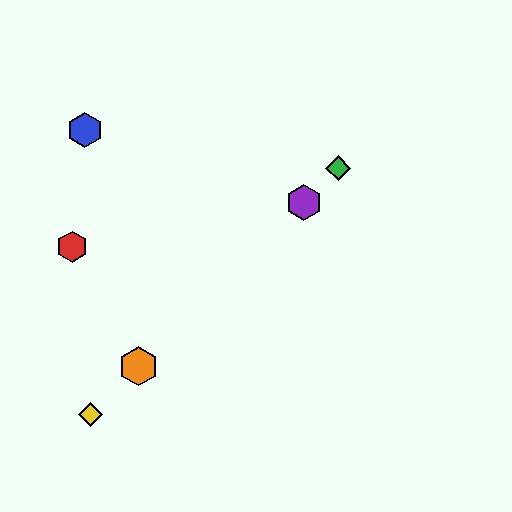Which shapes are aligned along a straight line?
The green diamond, the yellow diamond, the purple hexagon, the orange hexagon are aligned along a straight line.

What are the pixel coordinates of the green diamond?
The green diamond is at (338, 168).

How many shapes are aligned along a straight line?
4 shapes (the green diamond, the yellow diamond, the purple hexagon, the orange hexagon) are aligned along a straight line.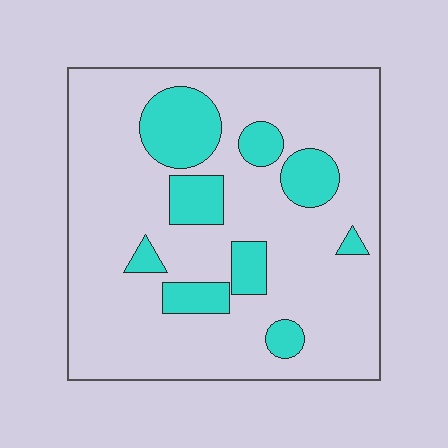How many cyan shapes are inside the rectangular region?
9.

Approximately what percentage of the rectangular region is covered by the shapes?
Approximately 20%.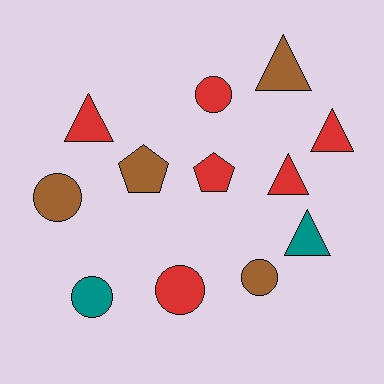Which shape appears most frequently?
Circle, with 5 objects.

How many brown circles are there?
There are 2 brown circles.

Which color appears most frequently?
Red, with 6 objects.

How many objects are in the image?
There are 12 objects.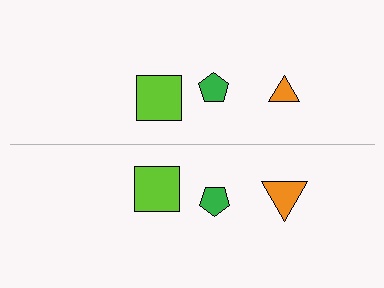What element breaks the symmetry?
The orange triangle on the bottom side has a different size than its mirror counterpart.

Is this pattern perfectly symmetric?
No, the pattern is not perfectly symmetric. The orange triangle on the bottom side has a different size than its mirror counterpart.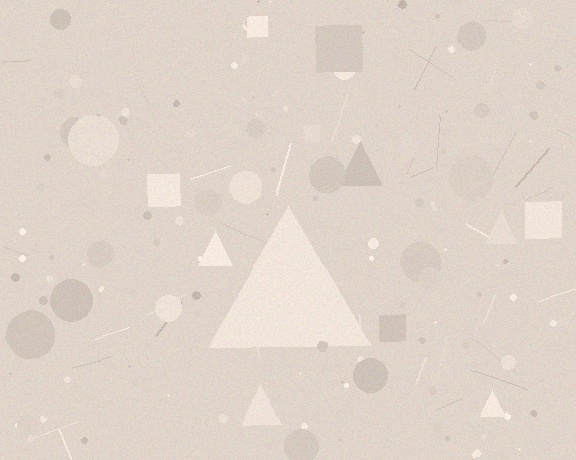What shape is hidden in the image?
A triangle is hidden in the image.